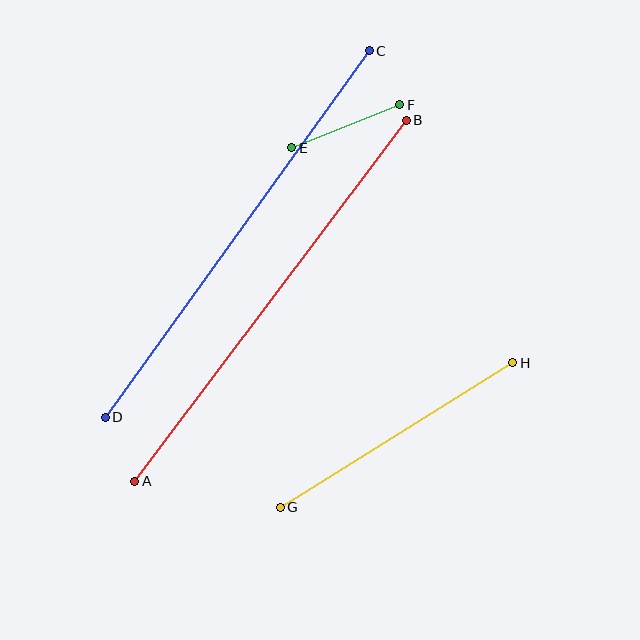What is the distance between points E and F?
The distance is approximately 116 pixels.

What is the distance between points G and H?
The distance is approximately 274 pixels.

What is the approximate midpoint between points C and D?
The midpoint is at approximately (237, 234) pixels.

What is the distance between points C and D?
The distance is approximately 452 pixels.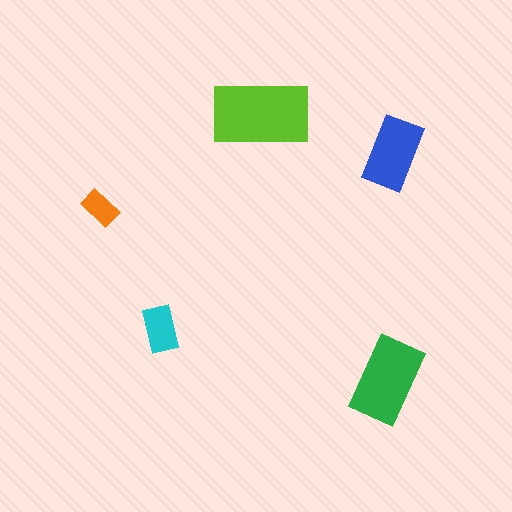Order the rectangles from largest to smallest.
the lime one, the green one, the blue one, the cyan one, the orange one.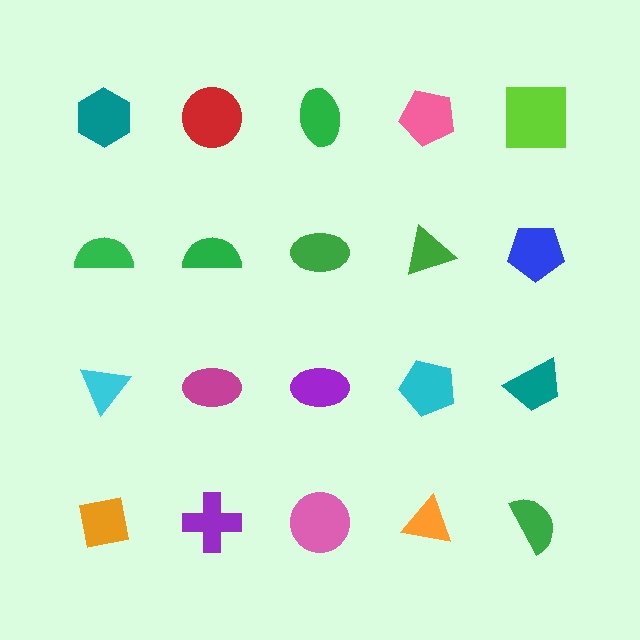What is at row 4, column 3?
A pink circle.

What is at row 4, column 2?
A purple cross.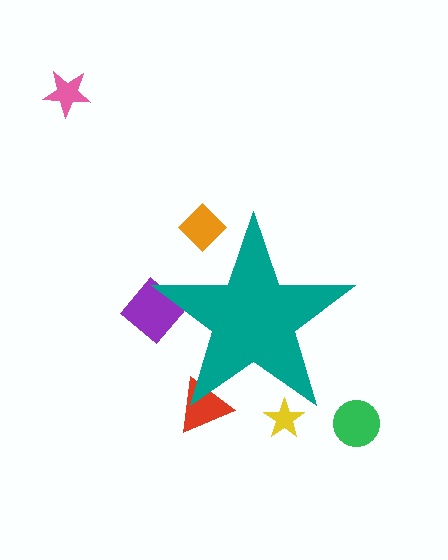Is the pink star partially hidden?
No, the pink star is fully visible.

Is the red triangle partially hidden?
Yes, the red triangle is partially hidden behind the teal star.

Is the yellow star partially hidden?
Yes, the yellow star is partially hidden behind the teal star.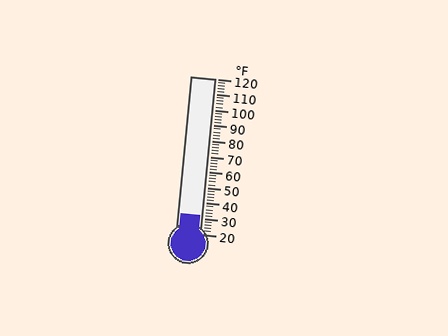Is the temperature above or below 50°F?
The temperature is below 50°F.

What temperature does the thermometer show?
The thermometer shows approximately 32°F.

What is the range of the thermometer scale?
The thermometer scale ranges from 20°F to 120°F.